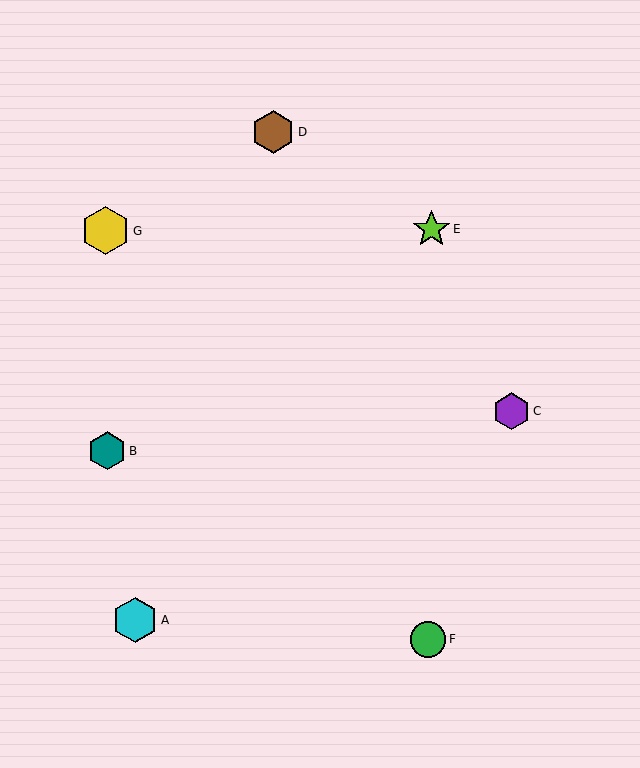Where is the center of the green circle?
The center of the green circle is at (428, 639).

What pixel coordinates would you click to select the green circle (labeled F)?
Click at (428, 639) to select the green circle F.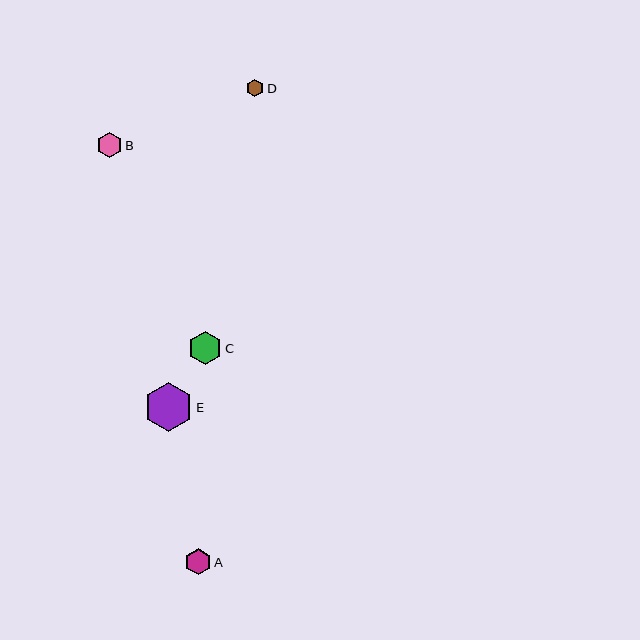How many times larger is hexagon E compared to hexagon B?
Hexagon E is approximately 1.9 times the size of hexagon B.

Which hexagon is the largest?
Hexagon E is the largest with a size of approximately 49 pixels.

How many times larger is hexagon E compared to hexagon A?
Hexagon E is approximately 1.9 times the size of hexagon A.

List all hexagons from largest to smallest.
From largest to smallest: E, C, A, B, D.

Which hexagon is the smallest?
Hexagon D is the smallest with a size of approximately 17 pixels.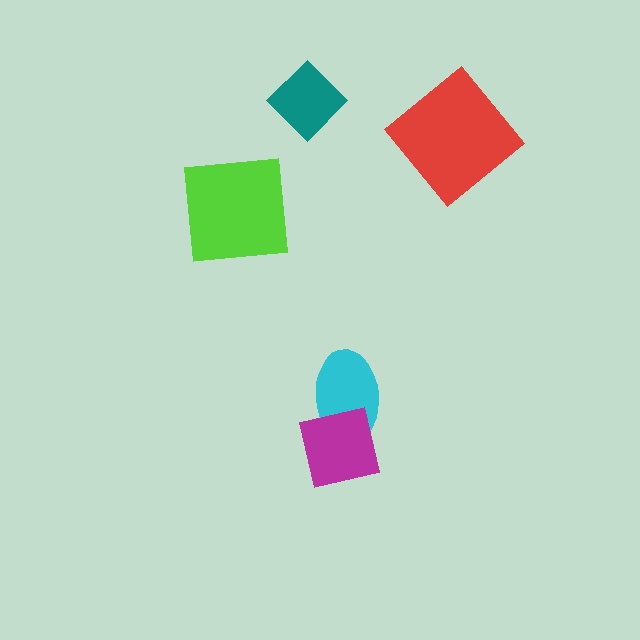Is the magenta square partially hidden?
No, no other shape covers it.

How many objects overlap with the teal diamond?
0 objects overlap with the teal diamond.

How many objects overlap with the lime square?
0 objects overlap with the lime square.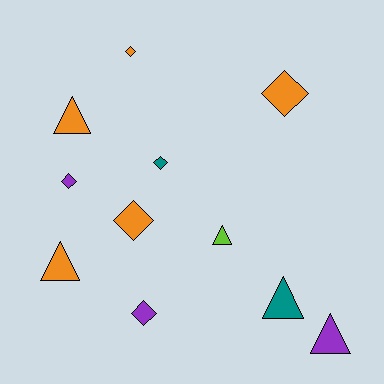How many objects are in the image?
There are 11 objects.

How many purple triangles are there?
There is 1 purple triangle.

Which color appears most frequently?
Orange, with 5 objects.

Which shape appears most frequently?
Diamond, with 6 objects.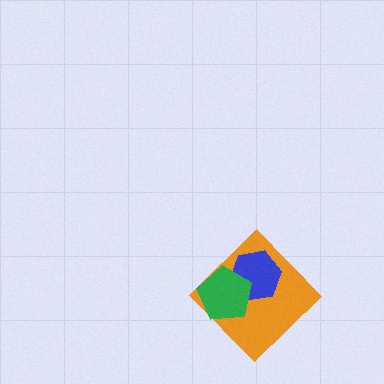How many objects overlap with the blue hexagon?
2 objects overlap with the blue hexagon.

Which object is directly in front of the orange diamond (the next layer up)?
The blue hexagon is directly in front of the orange diamond.